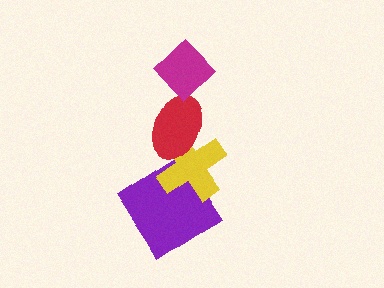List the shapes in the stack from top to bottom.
From top to bottom: the magenta diamond, the red ellipse, the yellow cross, the purple diamond.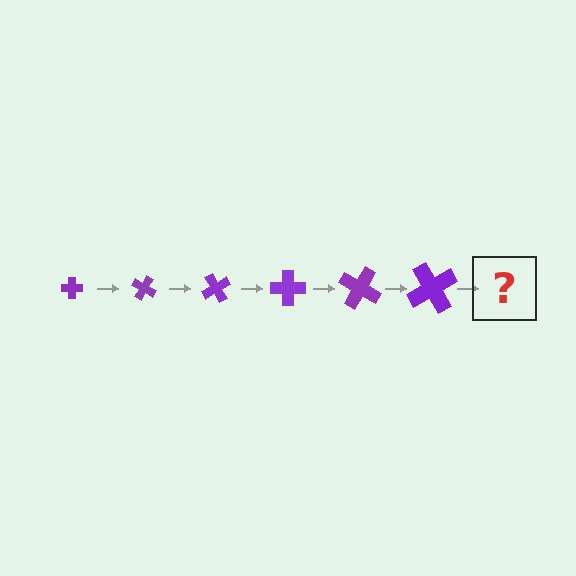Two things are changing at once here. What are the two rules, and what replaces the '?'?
The two rules are that the cross grows larger each step and it rotates 30 degrees each step. The '?' should be a cross, larger than the previous one and rotated 180 degrees from the start.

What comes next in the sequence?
The next element should be a cross, larger than the previous one and rotated 180 degrees from the start.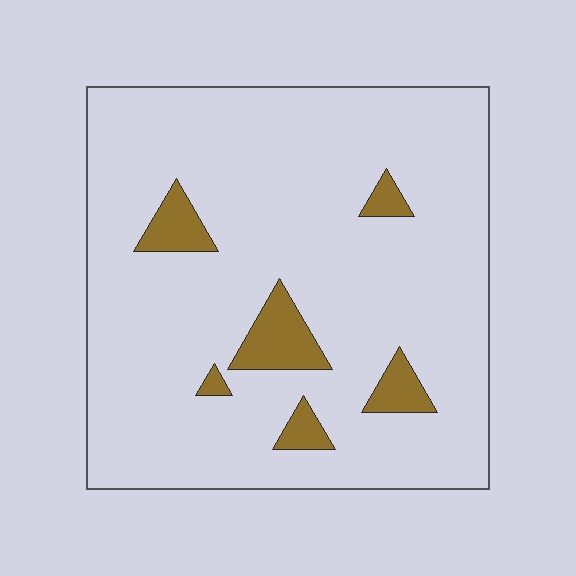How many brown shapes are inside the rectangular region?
6.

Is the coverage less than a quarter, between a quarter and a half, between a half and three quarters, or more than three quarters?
Less than a quarter.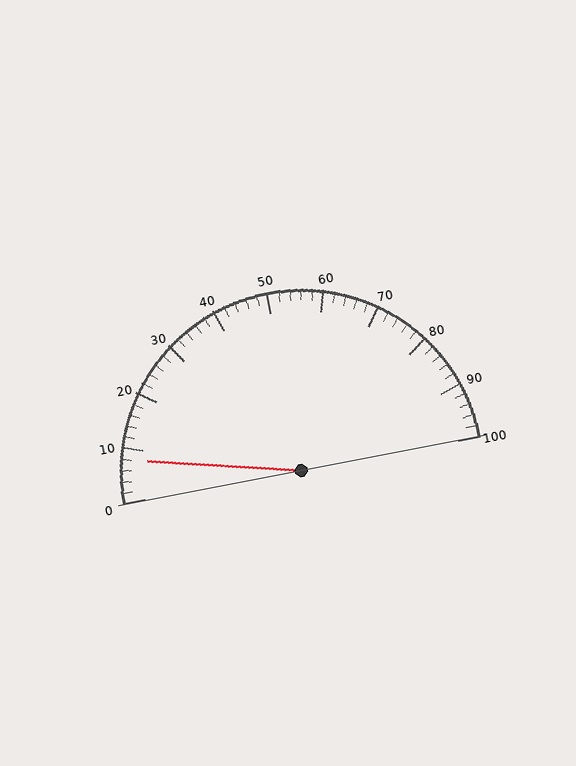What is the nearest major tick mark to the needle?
The nearest major tick mark is 10.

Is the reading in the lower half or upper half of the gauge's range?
The reading is in the lower half of the range (0 to 100).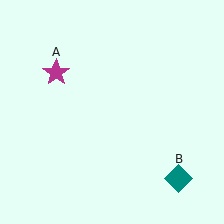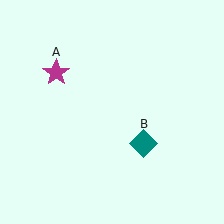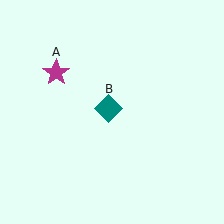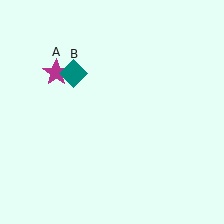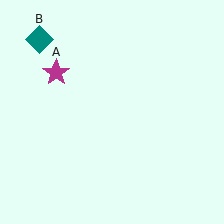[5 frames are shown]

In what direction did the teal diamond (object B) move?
The teal diamond (object B) moved up and to the left.